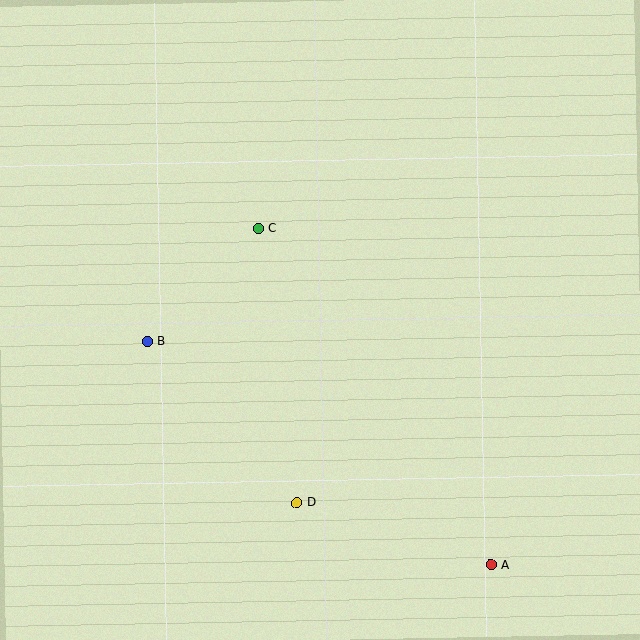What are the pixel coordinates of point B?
Point B is at (147, 341).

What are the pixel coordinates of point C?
Point C is at (259, 228).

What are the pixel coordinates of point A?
Point A is at (491, 564).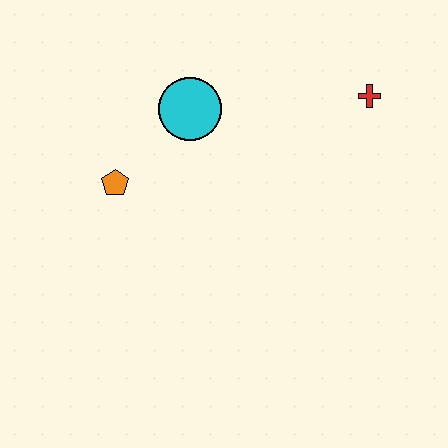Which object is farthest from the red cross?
The orange pentagon is farthest from the red cross.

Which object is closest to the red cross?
The cyan circle is closest to the red cross.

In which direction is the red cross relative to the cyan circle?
The red cross is to the right of the cyan circle.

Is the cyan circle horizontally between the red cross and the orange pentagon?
Yes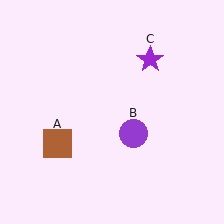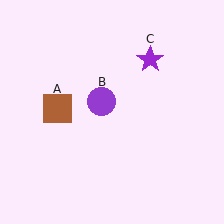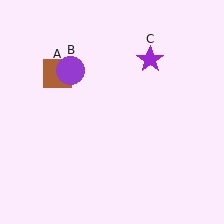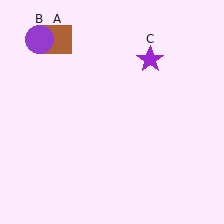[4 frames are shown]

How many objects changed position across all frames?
2 objects changed position: brown square (object A), purple circle (object B).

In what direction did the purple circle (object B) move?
The purple circle (object B) moved up and to the left.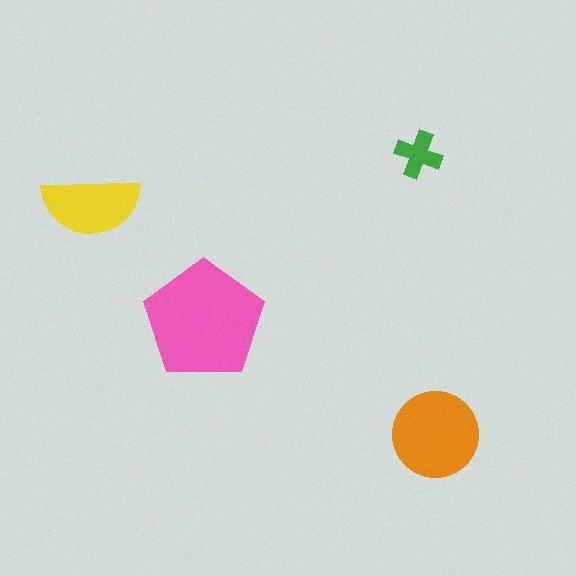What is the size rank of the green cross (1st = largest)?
4th.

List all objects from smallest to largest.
The green cross, the yellow semicircle, the orange circle, the pink pentagon.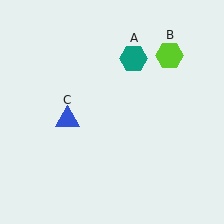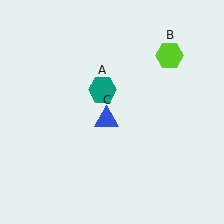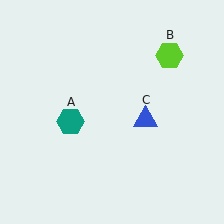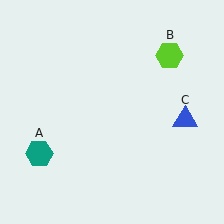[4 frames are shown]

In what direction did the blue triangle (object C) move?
The blue triangle (object C) moved right.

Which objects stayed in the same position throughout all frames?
Lime hexagon (object B) remained stationary.